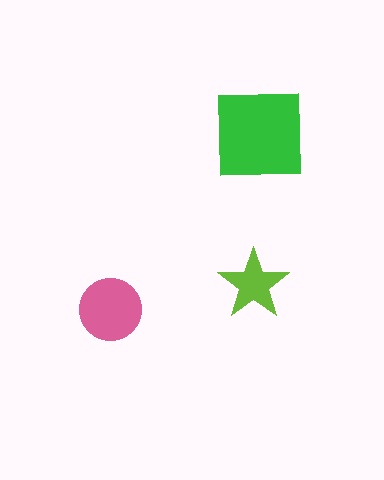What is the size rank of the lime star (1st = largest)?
3rd.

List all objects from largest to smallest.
The green square, the pink circle, the lime star.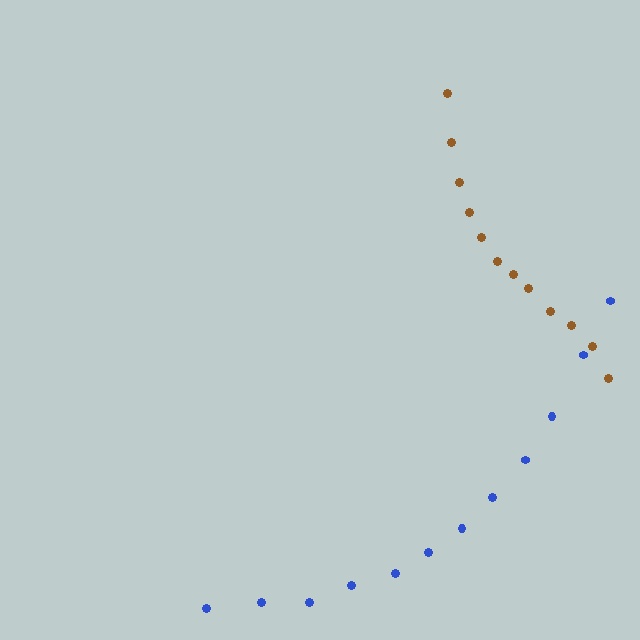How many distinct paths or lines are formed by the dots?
There are 2 distinct paths.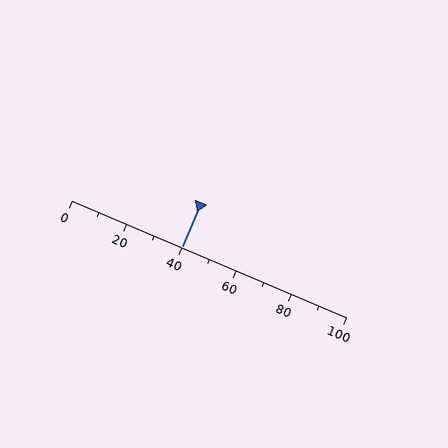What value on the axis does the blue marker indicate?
The marker indicates approximately 40.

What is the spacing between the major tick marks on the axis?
The major ticks are spaced 20 apart.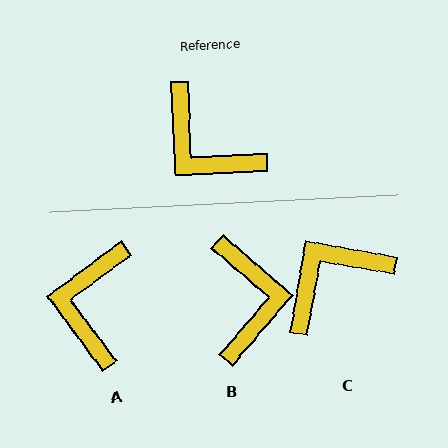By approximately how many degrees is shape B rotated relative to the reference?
Approximately 137 degrees counter-clockwise.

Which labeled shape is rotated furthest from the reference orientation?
B, about 137 degrees away.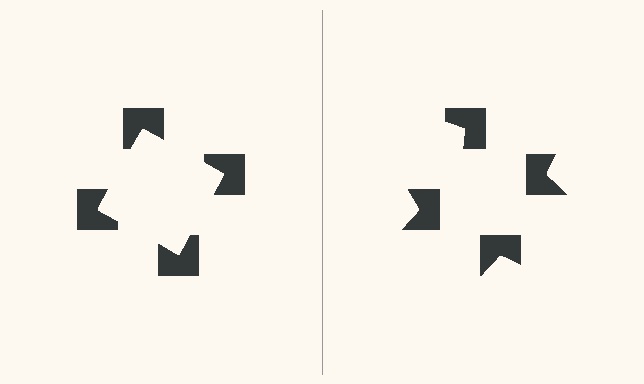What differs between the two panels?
The notched squares are positioned identically on both sides; only the wedge orientations differ. On the left they align to a square; on the right they are misaligned.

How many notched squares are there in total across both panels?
8 — 4 on each side.